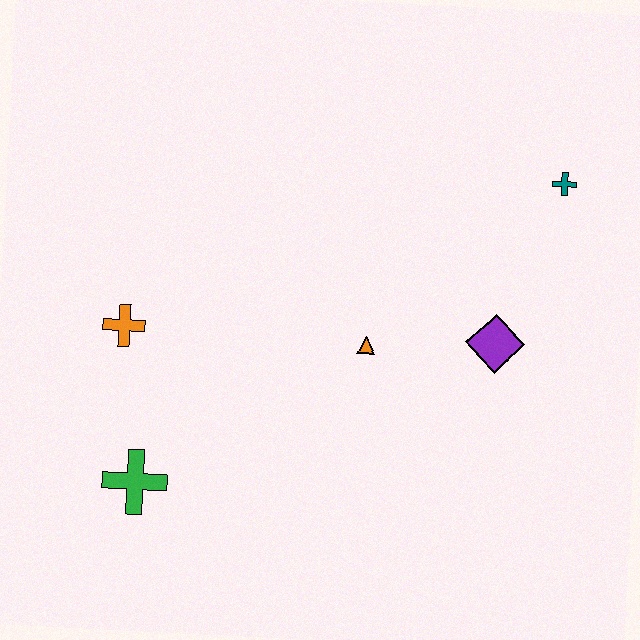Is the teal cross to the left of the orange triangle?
No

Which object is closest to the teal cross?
The purple diamond is closest to the teal cross.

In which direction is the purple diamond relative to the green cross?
The purple diamond is to the right of the green cross.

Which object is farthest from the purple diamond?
The green cross is farthest from the purple diamond.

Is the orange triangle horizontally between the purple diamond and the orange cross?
Yes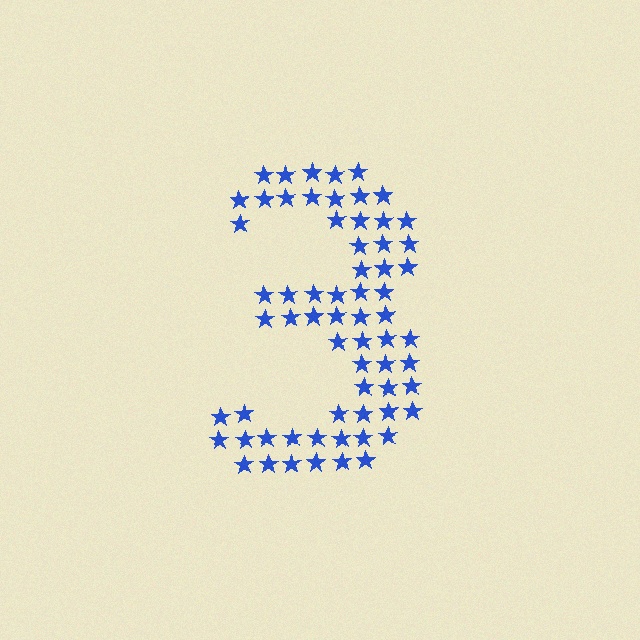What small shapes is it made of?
It is made of small stars.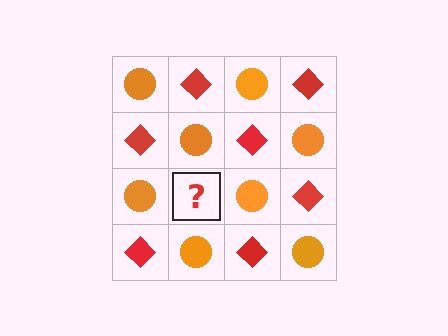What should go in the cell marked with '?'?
The missing cell should contain a red diamond.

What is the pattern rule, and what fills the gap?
The rule is that it alternates orange circle and red diamond in a checkerboard pattern. The gap should be filled with a red diamond.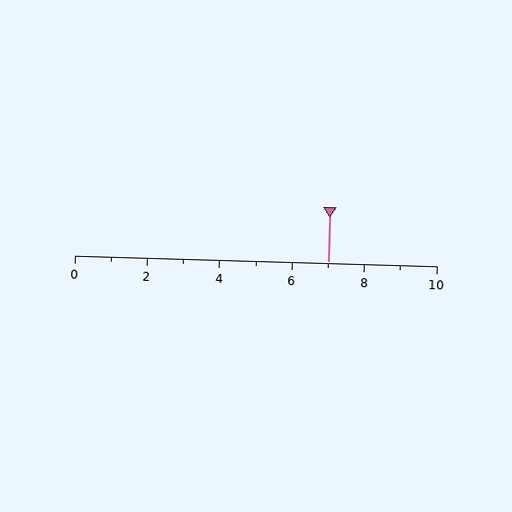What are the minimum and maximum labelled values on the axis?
The axis runs from 0 to 10.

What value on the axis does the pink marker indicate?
The marker indicates approximately 7.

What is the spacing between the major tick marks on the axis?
The major ticks are spaced 2 apart.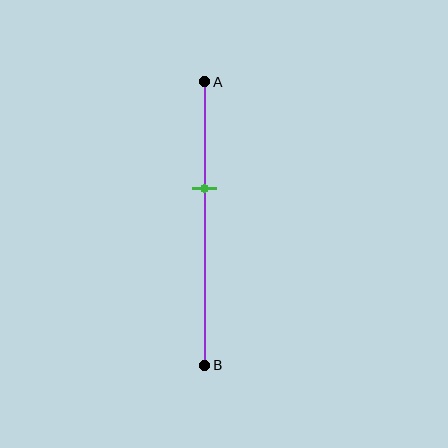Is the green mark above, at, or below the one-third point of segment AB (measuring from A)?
The green mark is below the one-third point of segment AB.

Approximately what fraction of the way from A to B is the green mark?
The green mark is approximately 40% of the way from A to B.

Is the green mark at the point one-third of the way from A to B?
No, the mark is at about 40% from A, not at the 33% one-third point.